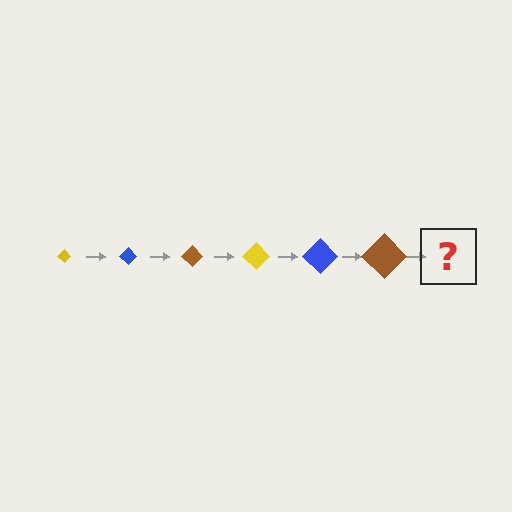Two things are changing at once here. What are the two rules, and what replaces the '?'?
The two rules are that the diamond grows larger each step and the color cycles through yellow, blue, and brown. The '?' should be a yellow diamond, larger than the previous one.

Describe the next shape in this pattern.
It should be a yellow diamond, larger than the previous one.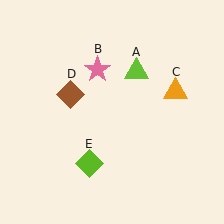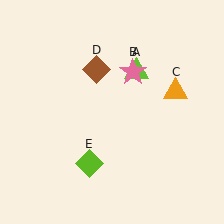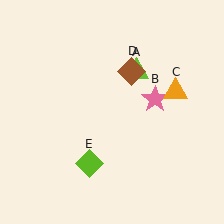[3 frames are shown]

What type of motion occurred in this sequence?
The pink star (object B), brown diamond (object D) rotated clockwise around the center of the scene.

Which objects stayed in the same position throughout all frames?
Lime triangle (object A) and orange triangle (object C) and lime diamond (object E) remained stationary.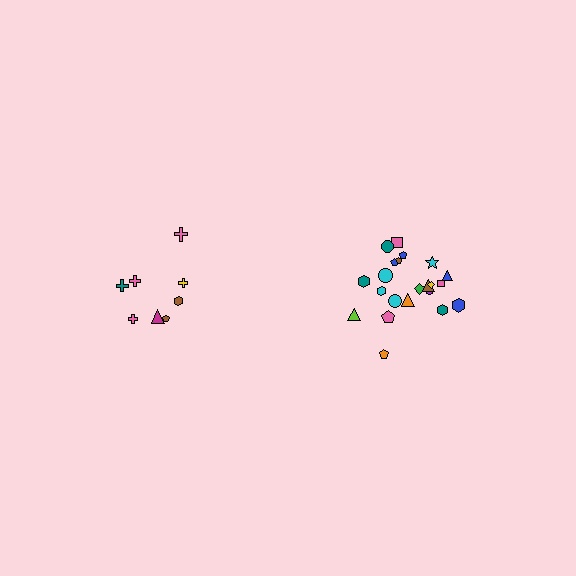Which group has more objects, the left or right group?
The right group.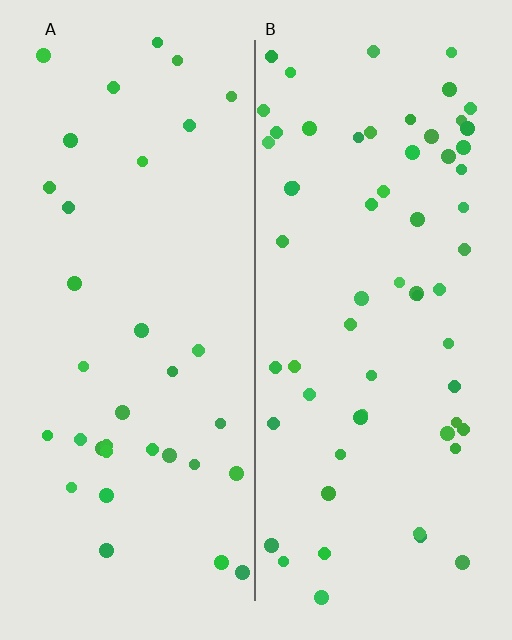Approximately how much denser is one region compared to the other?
Approximately 1.8× — region B over region A.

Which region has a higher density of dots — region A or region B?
B (the right).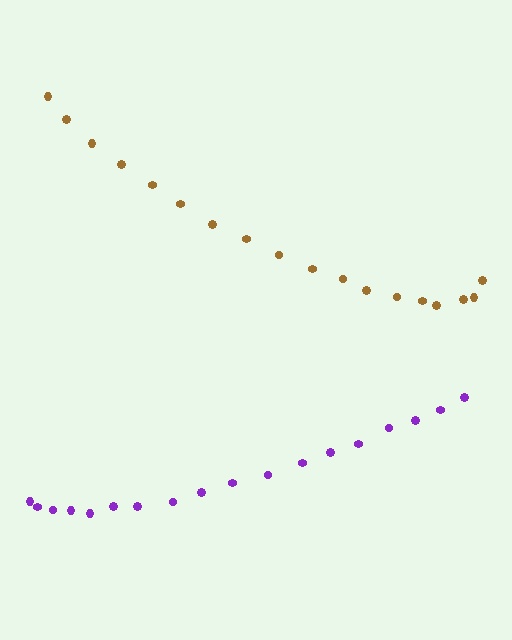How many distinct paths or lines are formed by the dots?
There are 2 distinct paths.